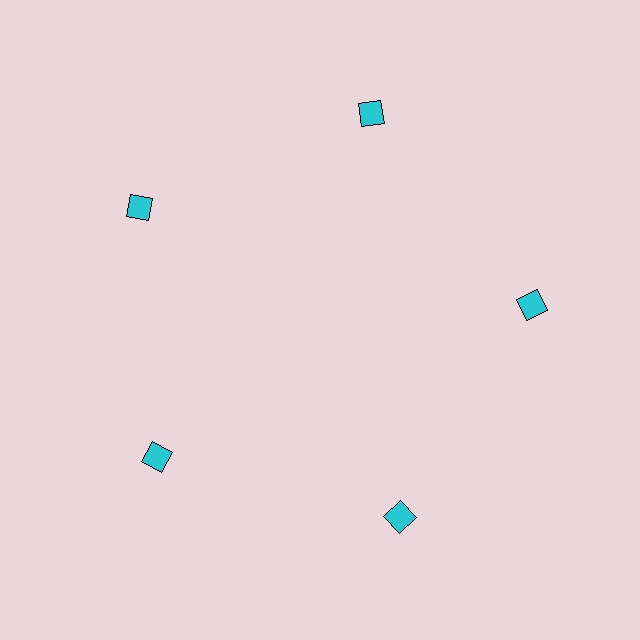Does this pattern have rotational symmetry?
Yes, this pattern has 5-fold rotational symmetry. It looks the same after rotating 72 degrees around the center.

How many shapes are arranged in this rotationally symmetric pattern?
There are 5 shapes, arranged in 5 groups of 1.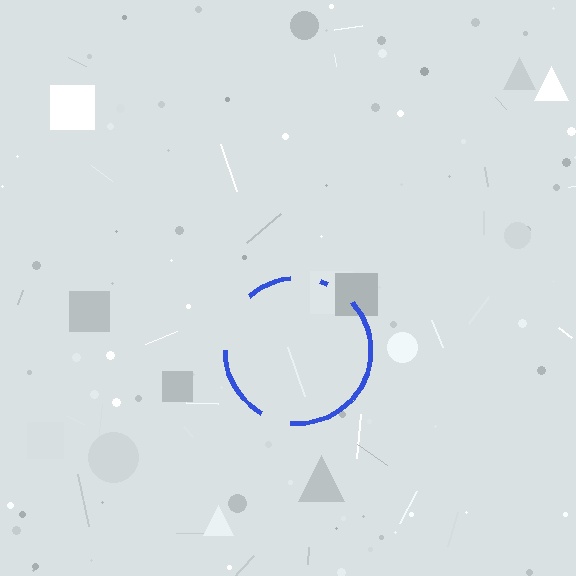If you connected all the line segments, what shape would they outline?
They would outline a circle.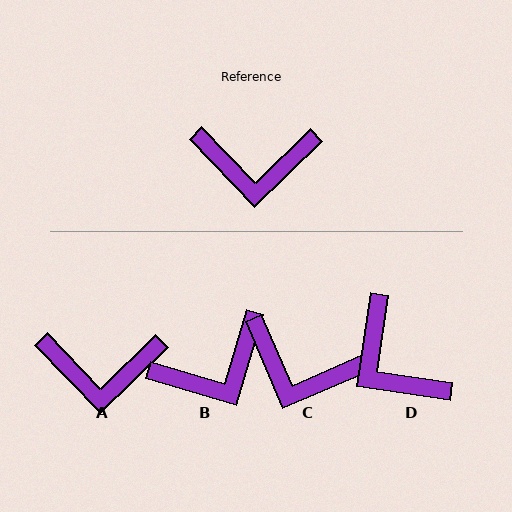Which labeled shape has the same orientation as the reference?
A.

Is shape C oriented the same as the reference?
No, it is off by about 21 degrees.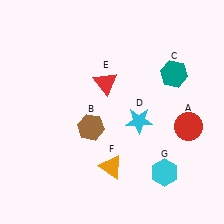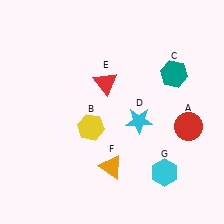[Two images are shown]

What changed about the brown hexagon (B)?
In Image 1, B is brown. In Image 2, it changed to yellow.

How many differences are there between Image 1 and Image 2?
There is 1 difference between the two images.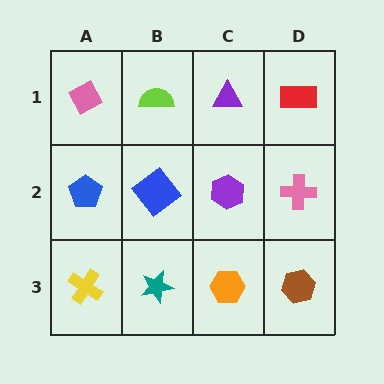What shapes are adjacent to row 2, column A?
A pink diamond (row 1, column A), a yellow cross (row 3, column A), a blue diamond (row 2, column B).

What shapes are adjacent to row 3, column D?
A pink cross (row 2, column D), an orange hexagon (row 3, column C).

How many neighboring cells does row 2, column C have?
4.